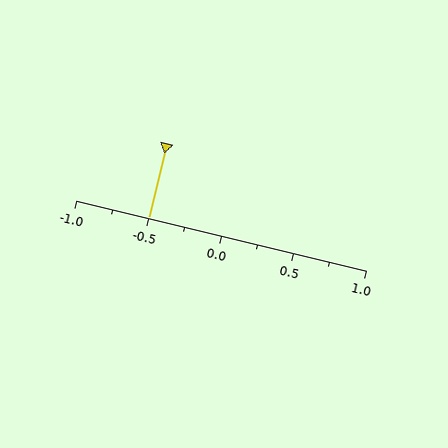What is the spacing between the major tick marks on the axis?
The major ticks are spaced 0.5 apart.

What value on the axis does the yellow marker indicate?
The marker indicates approximately -0.5.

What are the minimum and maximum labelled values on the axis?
The axis runs from -1.0 to 1.0.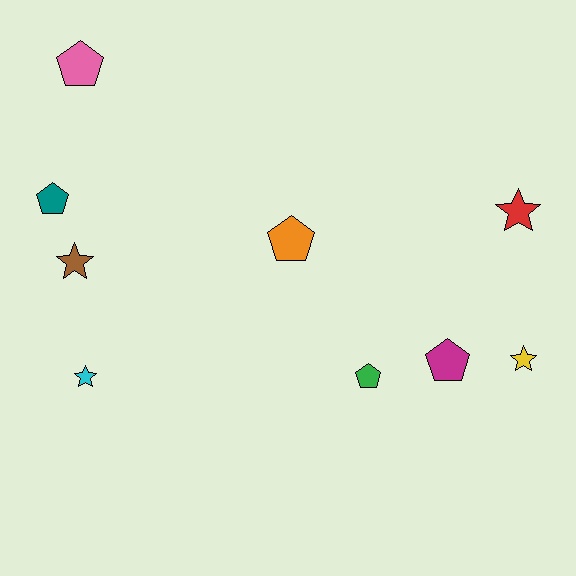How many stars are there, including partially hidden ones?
There are 4 stars.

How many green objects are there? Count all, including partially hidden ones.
There is 1 green object.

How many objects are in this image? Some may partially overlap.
There are 9 objects.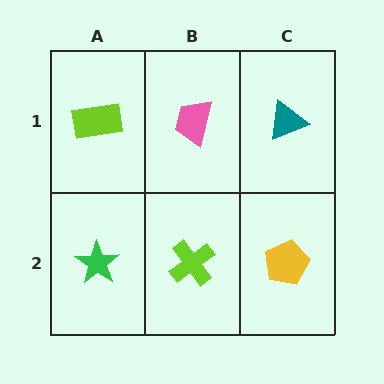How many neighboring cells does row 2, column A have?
2.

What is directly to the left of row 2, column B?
A green star.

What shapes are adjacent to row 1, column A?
A green star (row 2, column A), a pink trapezoid (row 1, column B).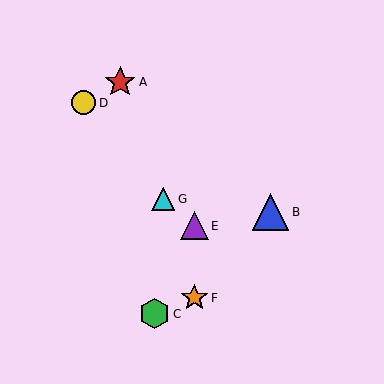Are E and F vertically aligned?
Yes, both are at x≈194.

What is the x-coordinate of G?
Object G is at x≈163.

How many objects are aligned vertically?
2 objects (E, F) are aligned vertically.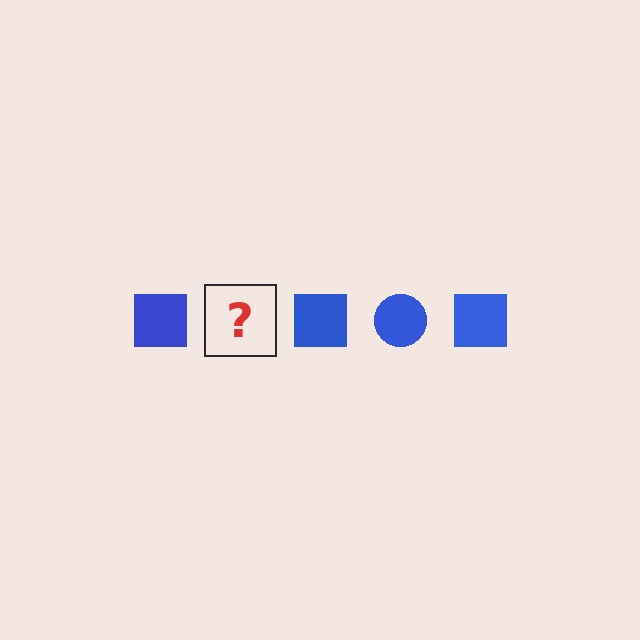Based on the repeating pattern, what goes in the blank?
The blank should be a blue circle.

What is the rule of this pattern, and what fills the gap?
The rule is that the pattern cycles through square, circle shapes in blue. The gap should be filled with a blue circle.